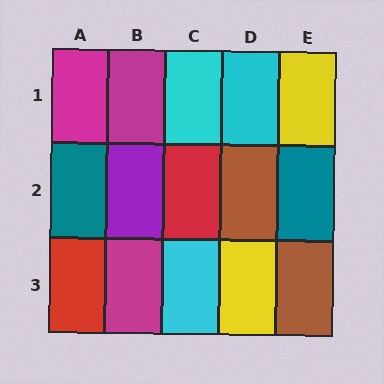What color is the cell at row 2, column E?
Teal.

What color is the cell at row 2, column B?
Purple.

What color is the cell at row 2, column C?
Red.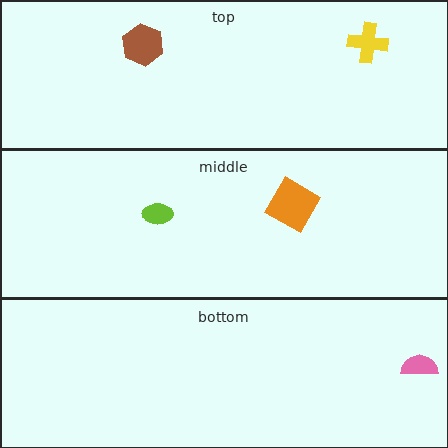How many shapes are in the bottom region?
1.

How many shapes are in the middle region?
2.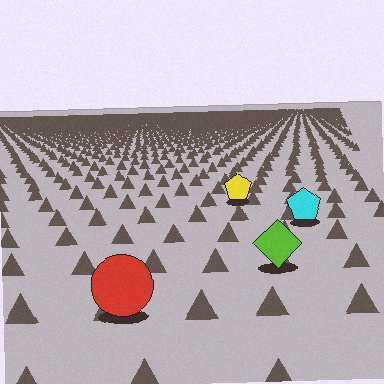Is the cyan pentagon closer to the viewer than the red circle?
No. The red circle is closer — you can tell from the texture gradient: the ground texture is coarser near it.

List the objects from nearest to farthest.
From nearest to farthest: the red circle, the lime diamond, the cyan pentagon, the yellow pentagon.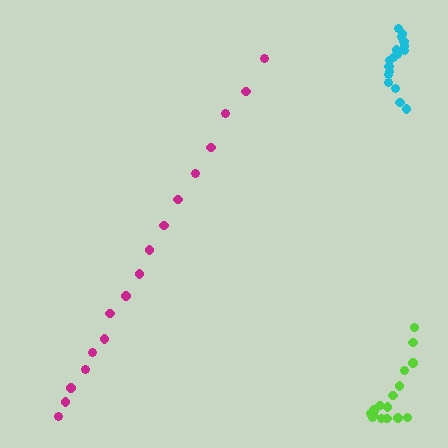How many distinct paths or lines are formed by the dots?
There are 3 distinct paths.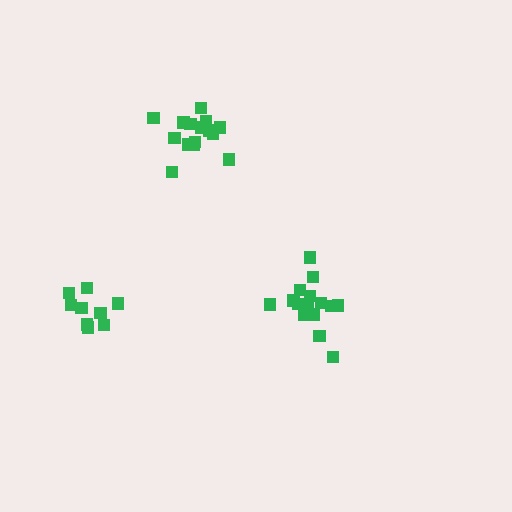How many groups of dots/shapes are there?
There are 3 groups.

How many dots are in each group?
Group 1: 15 dots, Group 2: 15 dots, Group 3: 9 dots (39 total).